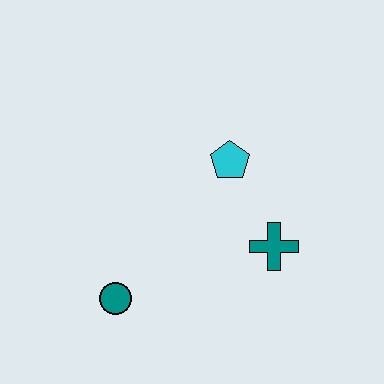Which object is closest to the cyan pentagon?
The teal cross is closest to the cyan pentagon.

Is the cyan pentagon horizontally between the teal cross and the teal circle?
Yes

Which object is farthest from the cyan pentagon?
The teal circle is farthest from the cyan pentagon.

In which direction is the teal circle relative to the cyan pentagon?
The teal circle is below the cyan pentagon.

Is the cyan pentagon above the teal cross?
Yes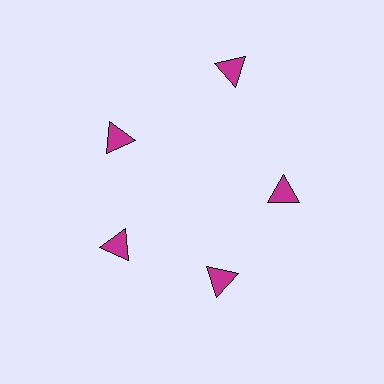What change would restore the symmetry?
The symmetry would be restored by moving it inward, back onto the ring so that all 5 triangles sit at equal angles and equal distance from the center.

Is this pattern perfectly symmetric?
No. The 5 magenta triangles are arranged in a ring, but one element near the 1 o'clock position is pushed outward from the center, breaking the 5-fold rotational symmetry.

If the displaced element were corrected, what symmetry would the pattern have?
It would have 5-fold rotational symmetry — the pattern would map onto itself every 72 degrees.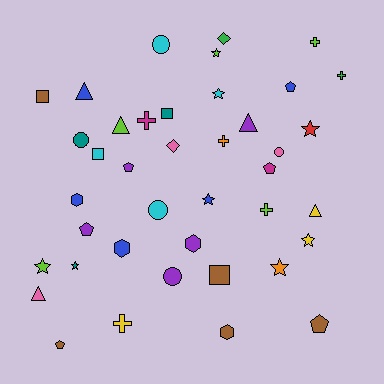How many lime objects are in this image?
There are 5 lime objects.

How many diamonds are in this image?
There are 2 diamonds.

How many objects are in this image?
There are 40 objects.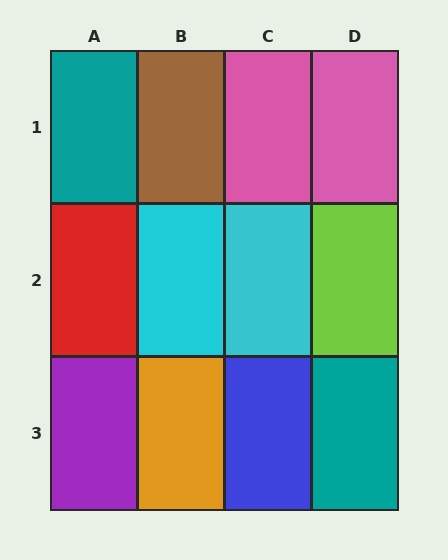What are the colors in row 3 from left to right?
Purple, orange, blue, teal.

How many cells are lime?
1 cell is lime.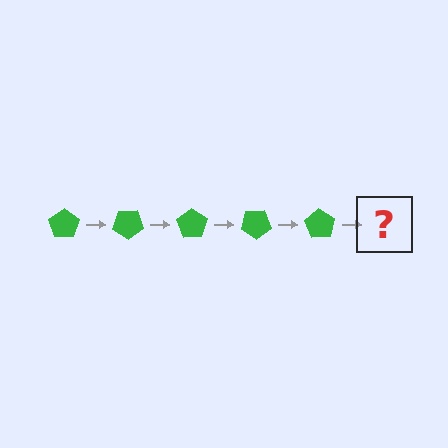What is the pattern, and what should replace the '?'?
The pattern is that the pentagon rotates 35 degrees each step. The '?' should be a green pentagon rotated 175 degrees.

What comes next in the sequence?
The next element should be a green pentagon rotated 175 degrees.